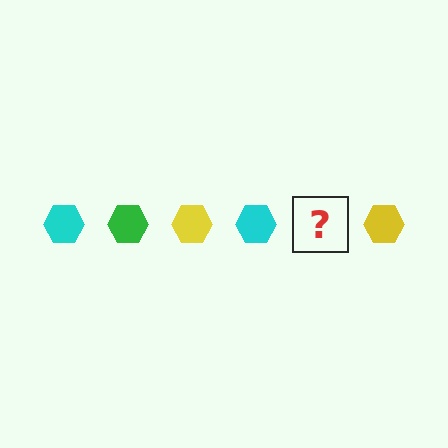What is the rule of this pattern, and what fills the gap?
The rule is that the pattern cycles through cyan, green, yellow hexagons. The gap should be filled with a green hexagon.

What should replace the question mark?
The question mark should be replaced with a green hexagon.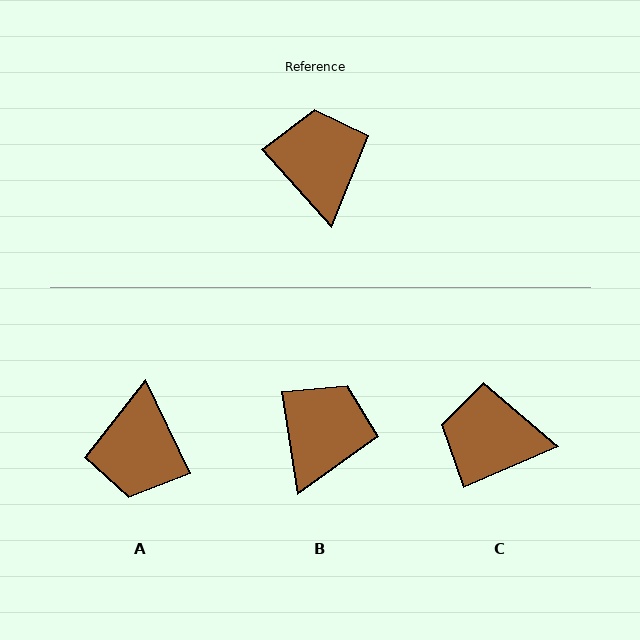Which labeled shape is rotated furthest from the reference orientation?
A, about 164 degrees away.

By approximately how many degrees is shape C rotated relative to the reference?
Approximately 71 degrees counter-clockwise.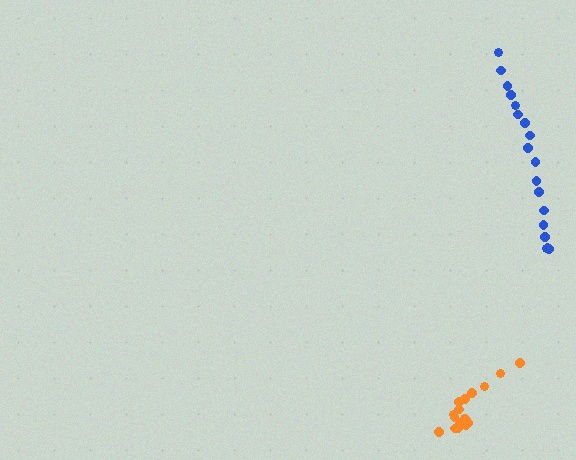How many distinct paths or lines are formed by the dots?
There are 2 distinct paths.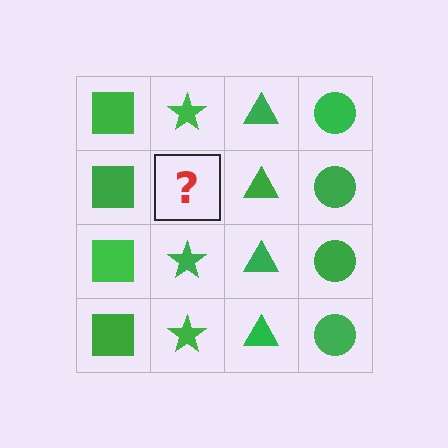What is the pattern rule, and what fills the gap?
The rule is that each column has a consistent shape. The gap should be filled with a green star.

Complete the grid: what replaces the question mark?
The question mark should be replaced with a green star.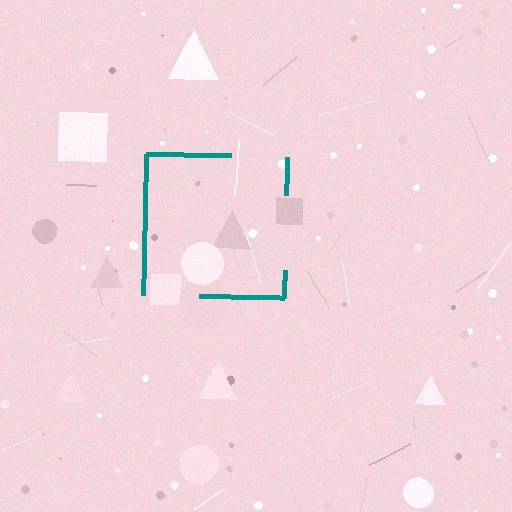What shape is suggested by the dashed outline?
The dashed outline suggests a square.